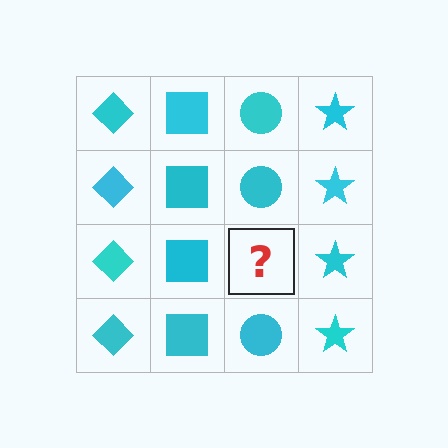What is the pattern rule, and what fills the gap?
The rule is that each column has a consistent shape. The gap should be filled with a cyan circle.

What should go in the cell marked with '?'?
The missing cell should contain a cyan circle.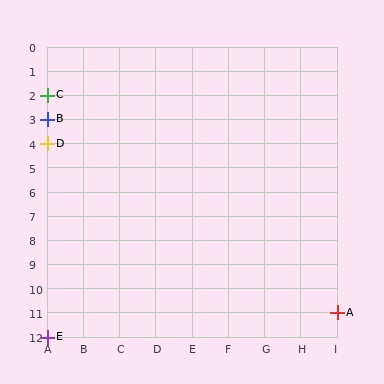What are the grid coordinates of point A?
Point A is at grid coordinates (I, 11).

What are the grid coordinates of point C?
Point C is at grid coordinates (A, 2).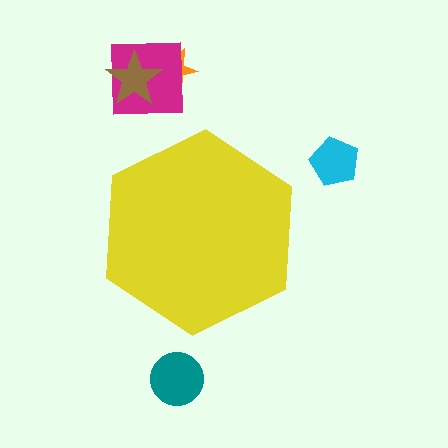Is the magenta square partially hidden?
No, the magenta square is fully visible.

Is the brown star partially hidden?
No, the brown star is fully visible.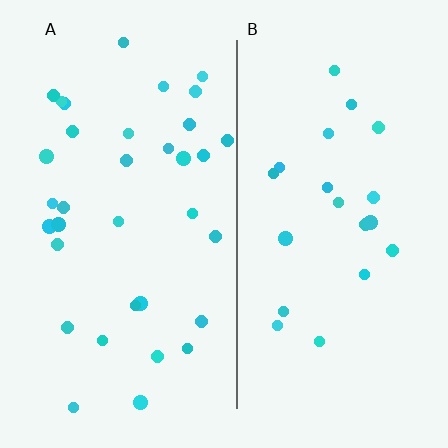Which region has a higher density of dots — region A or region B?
A (the left).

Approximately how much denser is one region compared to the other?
Approximately 1.7× — region A over region B.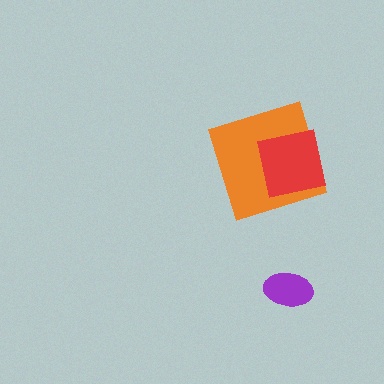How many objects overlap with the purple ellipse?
0 objects overlap with the purple ellipse.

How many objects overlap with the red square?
1 object overlaps with the red square.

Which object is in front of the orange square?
The red square is in front of the orange square.